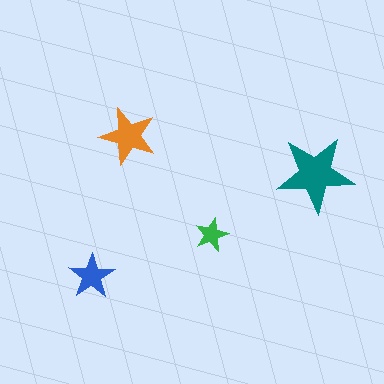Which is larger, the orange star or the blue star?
The orange one.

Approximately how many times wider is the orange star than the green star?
About 1.5 times wider.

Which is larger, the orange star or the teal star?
The teal one.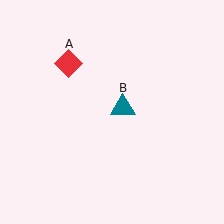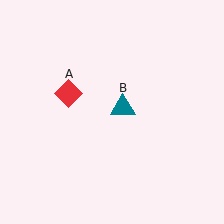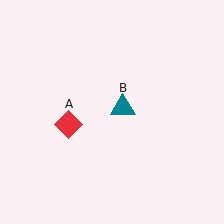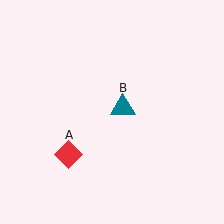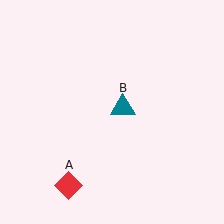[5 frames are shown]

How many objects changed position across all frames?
1 object changed position: red diamond (object A).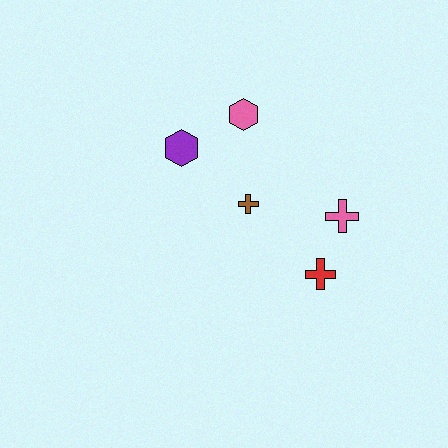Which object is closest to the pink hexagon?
The purple hexagon is closest to the pink hexagon.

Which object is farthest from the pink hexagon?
The red cross is farthest from the pink hexagon.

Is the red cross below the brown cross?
Yes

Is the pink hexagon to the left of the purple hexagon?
No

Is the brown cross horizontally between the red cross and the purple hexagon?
Yes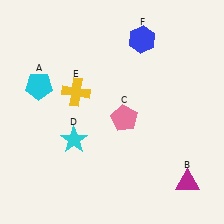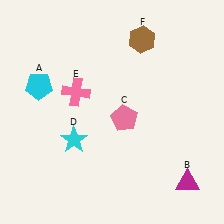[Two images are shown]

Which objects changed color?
E changed from yellow to pink. F changed from blue to brown.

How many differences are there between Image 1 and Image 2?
There are 2 differences between the two images.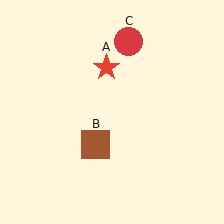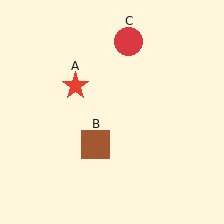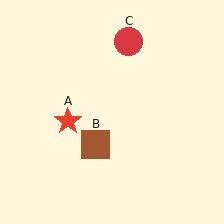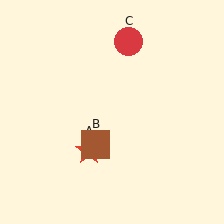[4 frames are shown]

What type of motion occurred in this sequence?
The red star (object A) rotated counterclockwise around the center of the scene.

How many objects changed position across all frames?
1 object changed position: red star (object A).